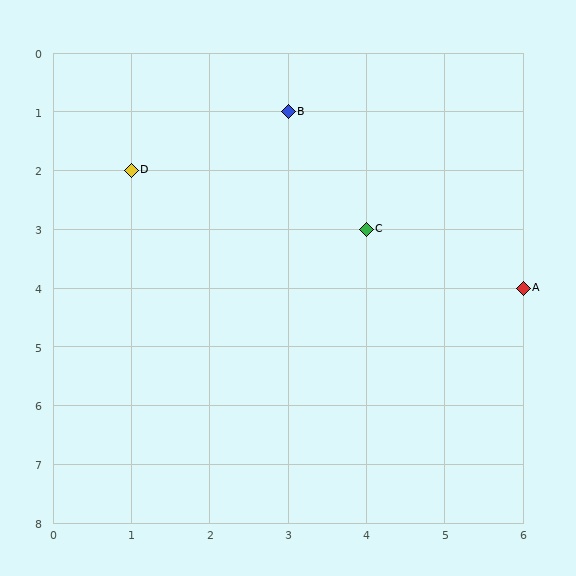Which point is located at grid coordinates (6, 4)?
Point A is at (6, 4).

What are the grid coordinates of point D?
Point D is at grid coordinates (1, 2).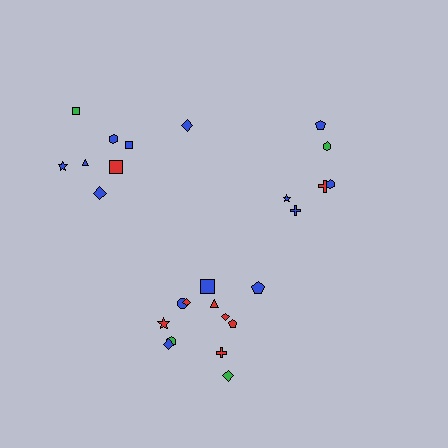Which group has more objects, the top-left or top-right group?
The top-left group.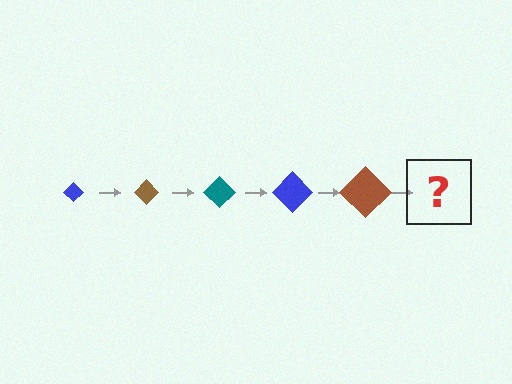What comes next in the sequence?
The next element should be a teal diamond, larger than the previous one.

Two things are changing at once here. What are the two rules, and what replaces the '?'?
The two rules are that the diamond grows larger each step and the color cycles through blue, brown, and teal. The '?' should be a teal diamond, larger than the previous one.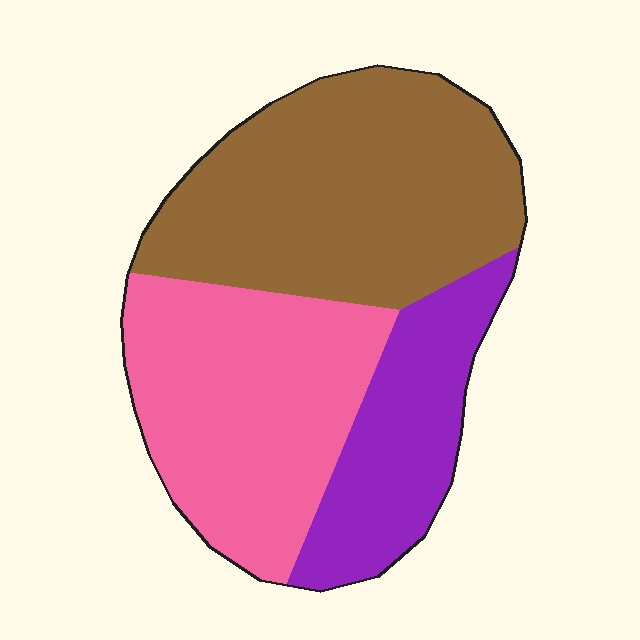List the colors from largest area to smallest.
From largest to smallest: brown, pink, purple.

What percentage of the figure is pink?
Pink takes up about three eighths (3/8) of the figure.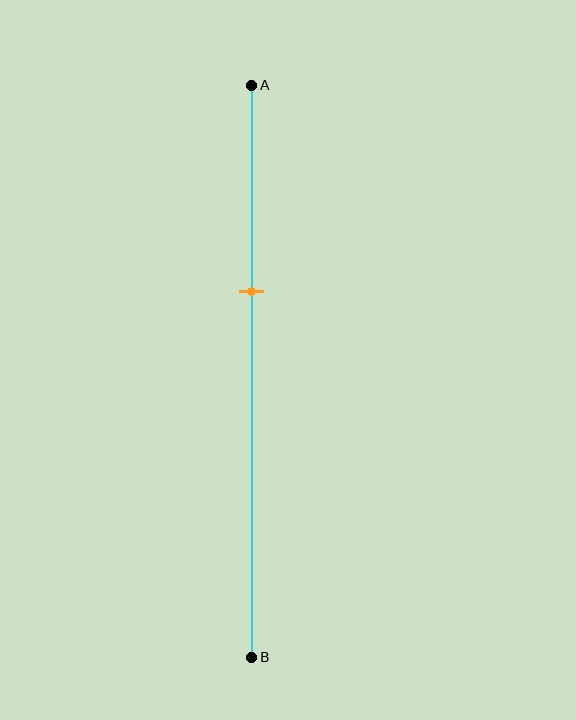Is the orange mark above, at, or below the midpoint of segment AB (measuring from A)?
The orange mark is above the midpoint of segment AB.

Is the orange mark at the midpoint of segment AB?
No, the mark is at about 35% from A, not at the 50% midpoint.